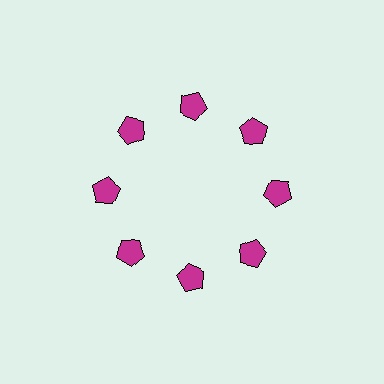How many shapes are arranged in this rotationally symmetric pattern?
There are 8 shapes, arranged in 8 groups of 1.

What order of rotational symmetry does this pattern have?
This pattern has 8-fold rotational symmetry.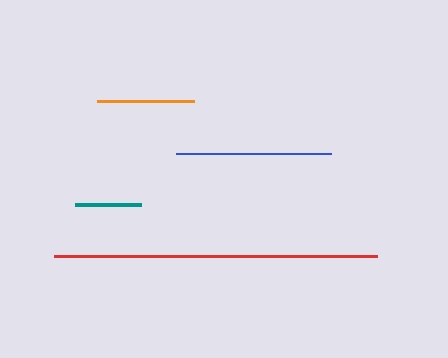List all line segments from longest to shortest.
From longest to shortest: red, blue, orange, teal.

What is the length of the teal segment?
The teal segment is approximately 66 pixels long.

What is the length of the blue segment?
The blue segment is approximately 155 pixels long.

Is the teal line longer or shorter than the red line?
The red line is longer than the teal line.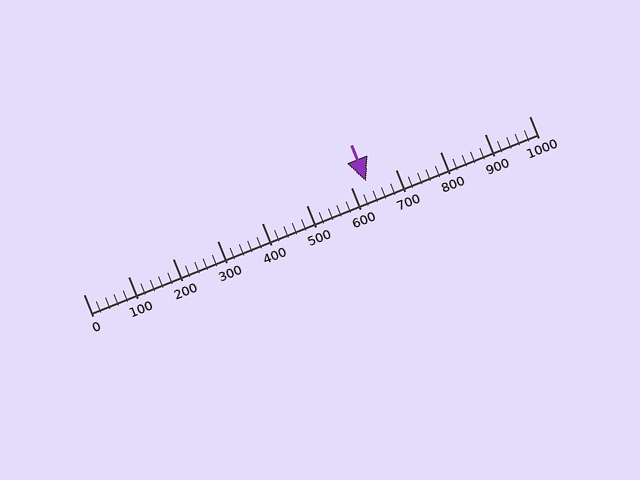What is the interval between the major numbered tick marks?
The major tick marks are spaced 100 units apart.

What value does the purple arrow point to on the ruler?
The purple arrow points to approximately 634.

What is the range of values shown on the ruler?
The ruler shows values from 0 to 1000.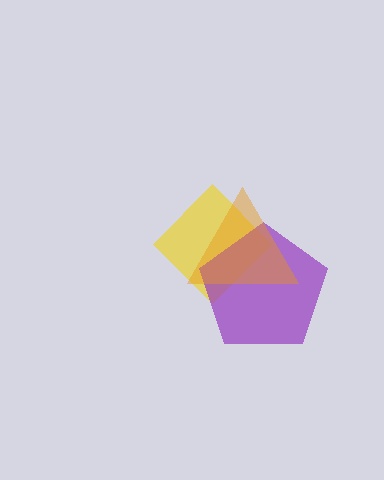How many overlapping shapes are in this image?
There are 3 overlapping shapes in the image.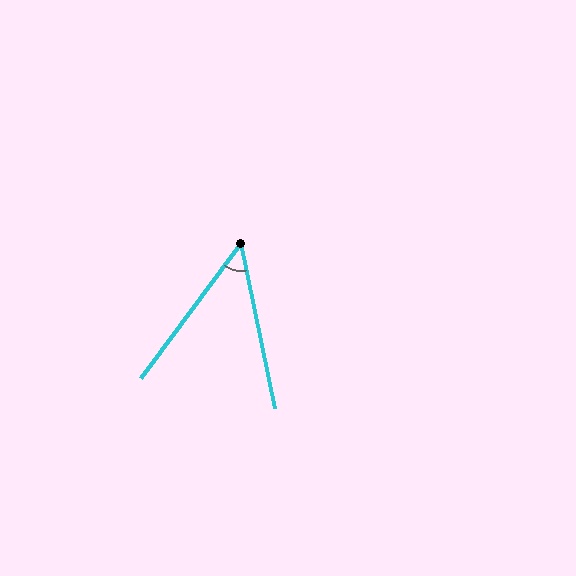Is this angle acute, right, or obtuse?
It is acute.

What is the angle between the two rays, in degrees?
Approximately 48 degrees.